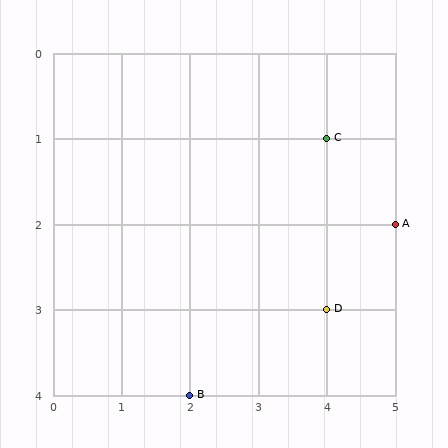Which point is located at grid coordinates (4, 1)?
Point C is at (4, 1).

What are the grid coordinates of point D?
Point D is at grid coordinates (4, 3).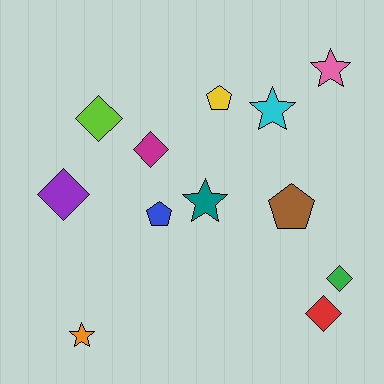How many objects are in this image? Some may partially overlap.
There are 12 objects.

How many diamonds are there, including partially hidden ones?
There are 5 diamonds.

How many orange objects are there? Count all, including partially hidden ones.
There is 1 orange object.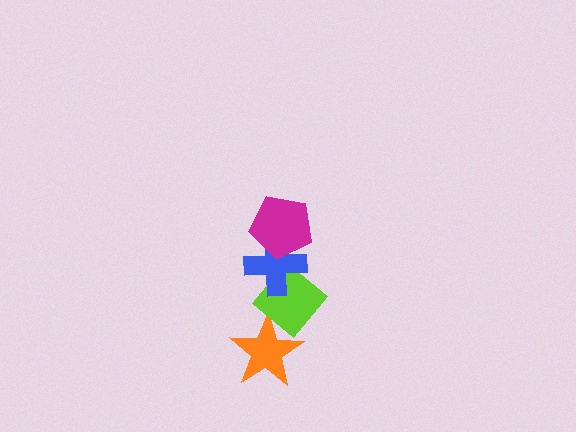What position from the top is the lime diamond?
The lime diamond is 3rd from the top.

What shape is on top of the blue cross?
The magenta pentagon is on top of the blue cross.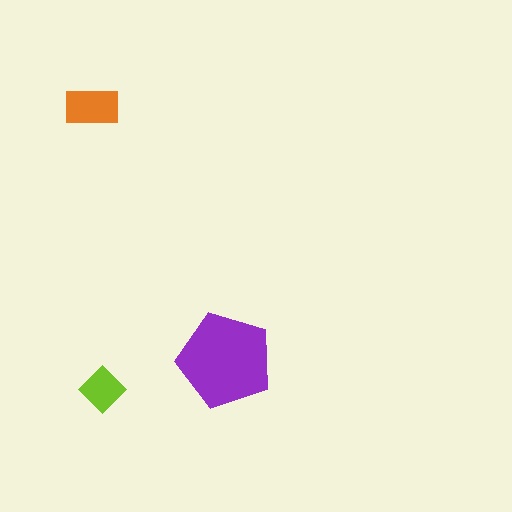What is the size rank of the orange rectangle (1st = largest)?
2nd.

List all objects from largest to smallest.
The purple pentagon, the orange rectangle, the lime diamond.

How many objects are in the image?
There are 3 objects in the image.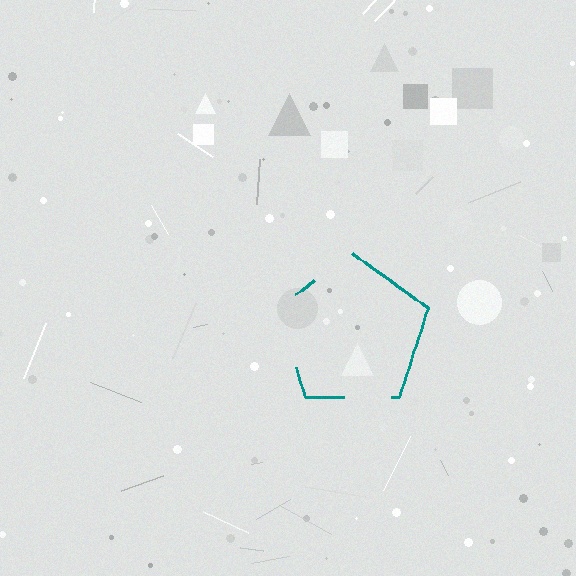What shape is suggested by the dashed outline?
The dashed outline suggests a pentagon.